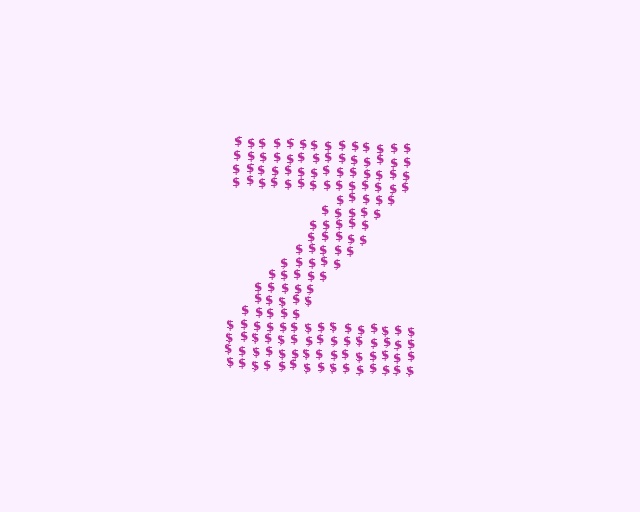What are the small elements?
The small elements are dollar signs.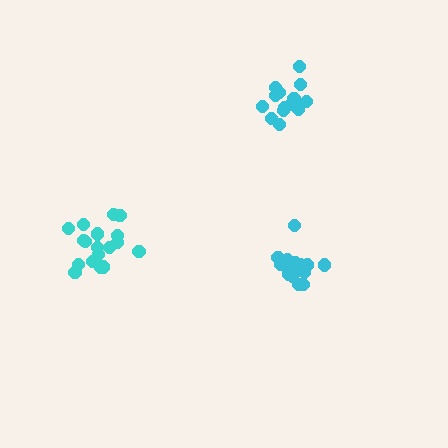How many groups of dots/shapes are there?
There are 3 groups.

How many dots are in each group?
Group 1: 16 dots, Group 2: 18 dots, Group 3: 16 dots (50 total).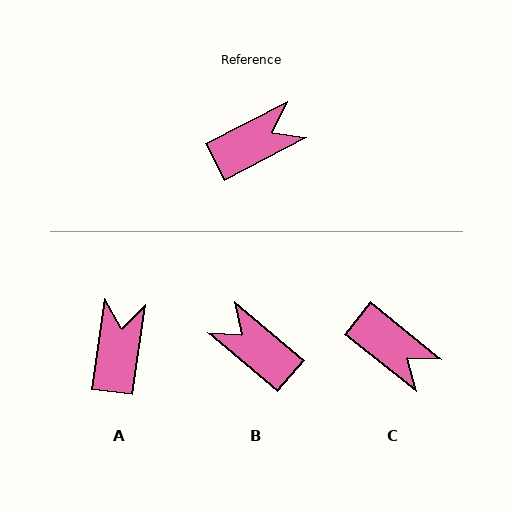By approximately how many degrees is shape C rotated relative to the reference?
Approximately 66 degrees clockwise.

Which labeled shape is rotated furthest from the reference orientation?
B, about 112 degrees away.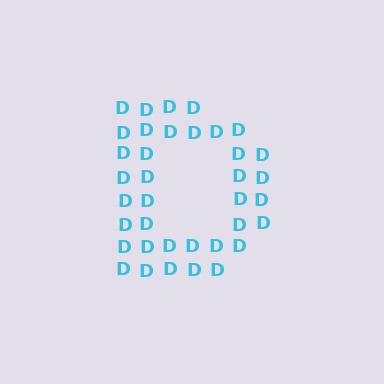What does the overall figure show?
The overall figure shows the letter D.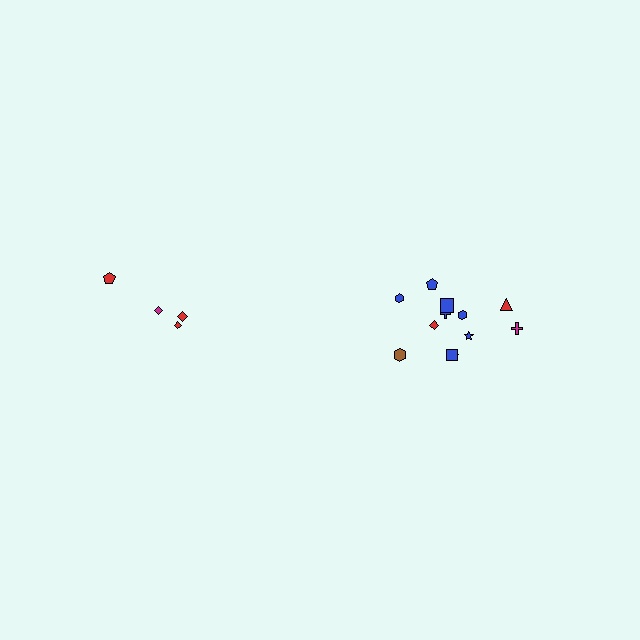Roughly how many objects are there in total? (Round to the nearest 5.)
Roughly 15 objects in total.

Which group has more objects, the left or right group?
The right group.